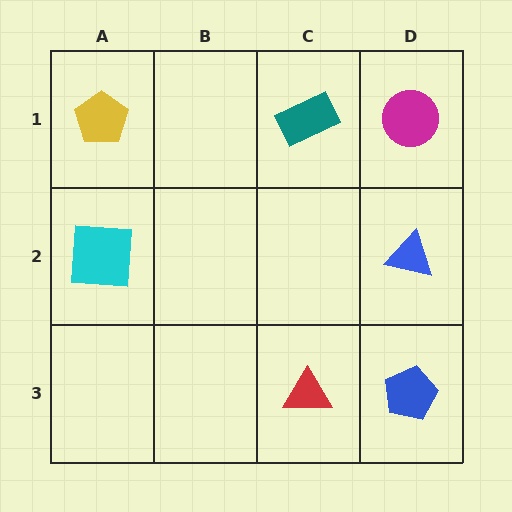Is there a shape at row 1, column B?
No, that cell is empty.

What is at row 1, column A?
A yellow pentagon.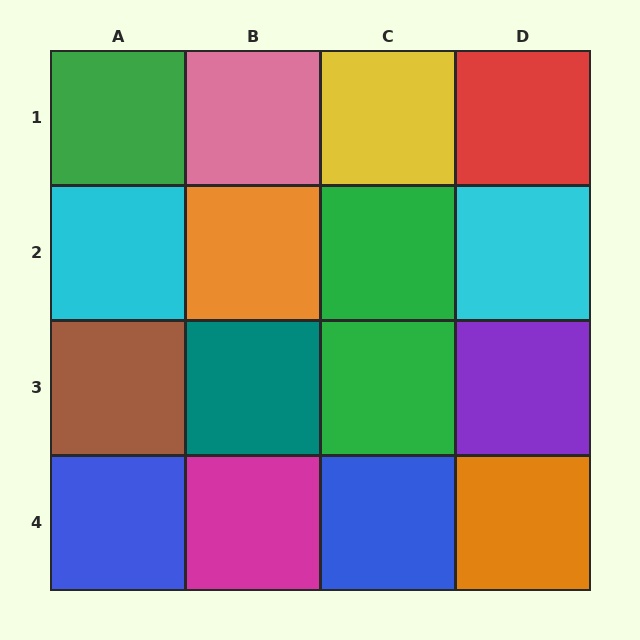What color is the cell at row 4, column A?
Blue.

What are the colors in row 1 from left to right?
Green, pink, yellow, red.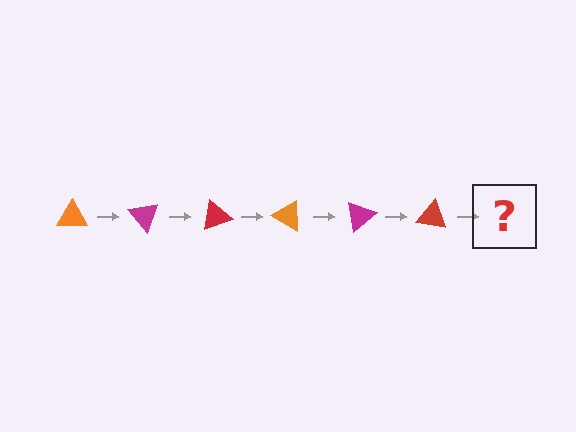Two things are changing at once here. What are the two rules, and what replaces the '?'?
The two rules are that it rotates 50 degrees each step and the color cycles through orange, magenta, and red. The '?' should be an orange triangle, rotated 300 degrees from the start.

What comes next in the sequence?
The next element should be an orange triangle, rotated 300 degrees from the start.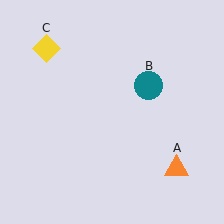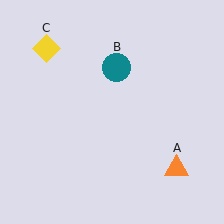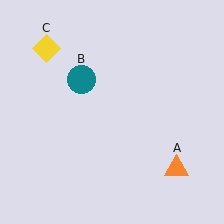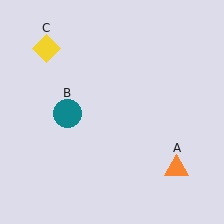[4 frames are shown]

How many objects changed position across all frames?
1 object changed position: teal circle (object B).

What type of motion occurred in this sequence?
The teal circle (object B) rotated counterclockwise around the center of the scene.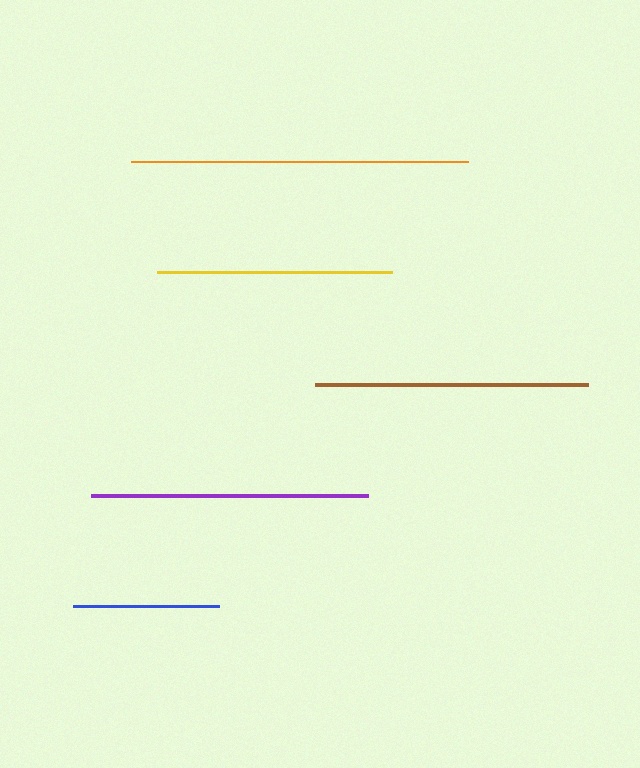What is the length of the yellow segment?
The yellow segment is approximately 234 pixels long.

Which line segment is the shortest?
The blue line is the shortest at approximately 146 pixels.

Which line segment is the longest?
The orange line is the longest at approximately 337 pixels.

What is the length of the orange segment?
The orange segment is approximately 337 pixels long.